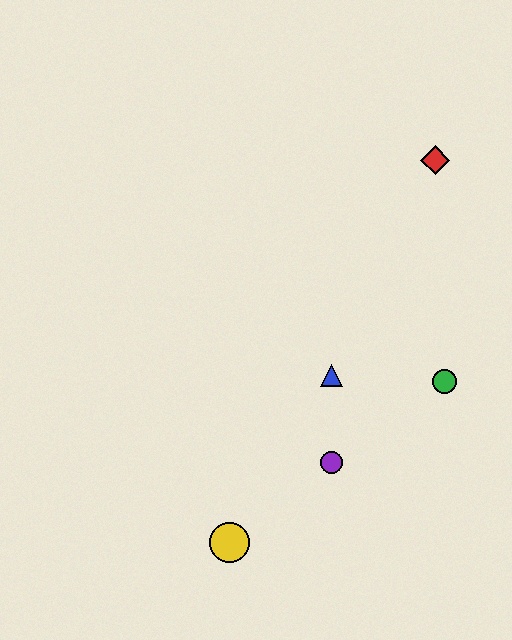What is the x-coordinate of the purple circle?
The purple circle is at x≈332.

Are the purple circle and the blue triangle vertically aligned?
Yes, both are at x≈332.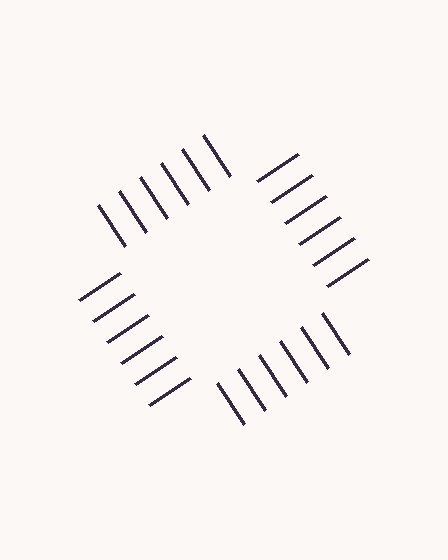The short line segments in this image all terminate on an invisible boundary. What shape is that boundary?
An illusory square — the line segments terminate on its edges but no continuous stroke is drawn.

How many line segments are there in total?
24 — 6 along each of the 4 edges.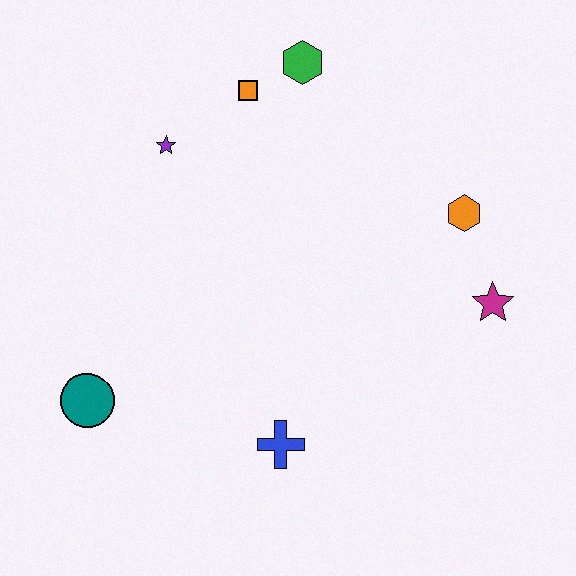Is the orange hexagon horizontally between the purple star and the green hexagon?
No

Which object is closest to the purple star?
The orange square is closest to the purple star.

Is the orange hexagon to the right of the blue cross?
Yes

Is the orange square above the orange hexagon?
Yes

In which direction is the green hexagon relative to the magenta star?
The green hexagon is above the magenta star.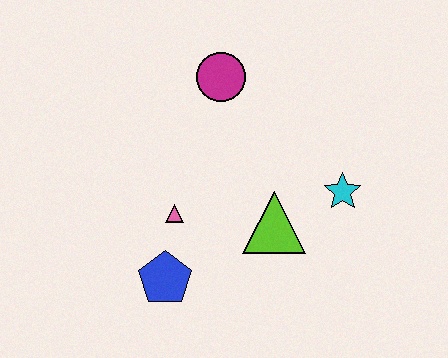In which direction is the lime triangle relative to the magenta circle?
The lime triangle is below the magenta circle.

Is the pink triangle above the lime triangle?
Yes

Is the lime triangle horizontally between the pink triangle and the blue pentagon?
No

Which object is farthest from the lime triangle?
The magenta circle is farthest from the lime triangle.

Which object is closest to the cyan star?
The lime triangle is closest to the cyan star.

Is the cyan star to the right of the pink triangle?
Yes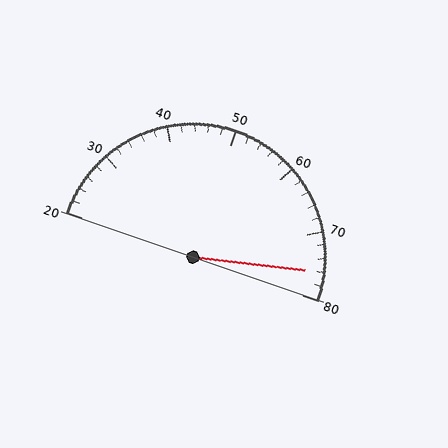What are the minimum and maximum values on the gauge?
The gauge ranges from 20 to 80.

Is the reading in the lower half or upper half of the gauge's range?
The reading is in the upper half of the range (20 to 80).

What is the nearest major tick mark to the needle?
The nearest major tick mark is 80.